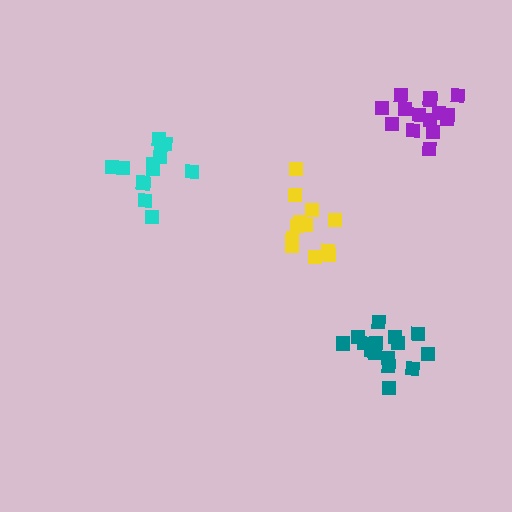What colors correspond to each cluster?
The clusters are colored: purple, yellow, teal, cyan.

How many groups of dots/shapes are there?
There are 4 groups.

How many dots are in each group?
Group 1: 15 dots, Group 2: 12 dots, Group 3: 15 dots, Group 4: 13 dots (55 total).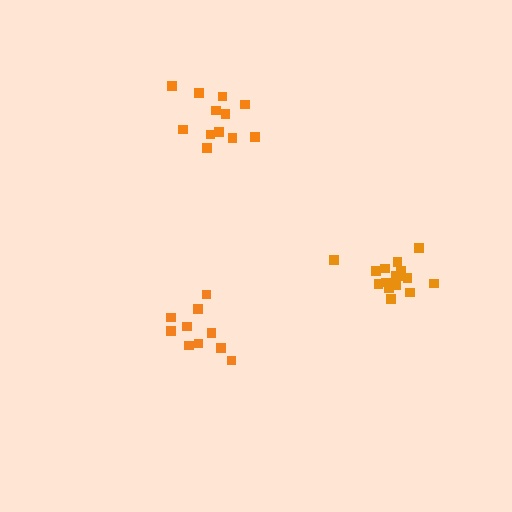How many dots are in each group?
Group 1: 10 dots, Group 2: 16 dots, Group 3: 12 dots (38 total).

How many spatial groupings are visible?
There are 3 spatial groupings.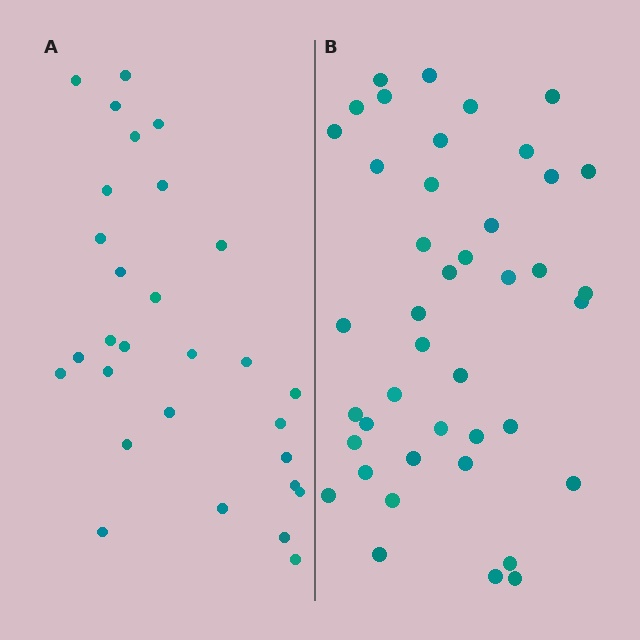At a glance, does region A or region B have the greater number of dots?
Region B (the right region) has more dots.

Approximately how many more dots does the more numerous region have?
Region B has approximately 15 more dots than region A.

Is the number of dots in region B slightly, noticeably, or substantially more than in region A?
Region B has noticeably more, but not dramatically so. The ratio is roughly 1.4 to 1.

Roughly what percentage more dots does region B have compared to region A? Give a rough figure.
About 45% more.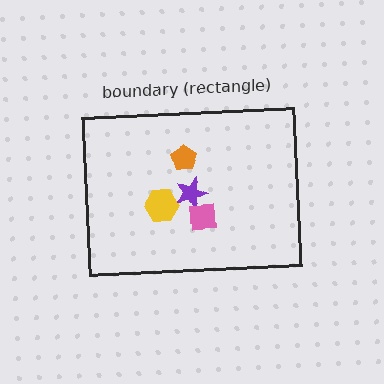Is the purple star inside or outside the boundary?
Inside.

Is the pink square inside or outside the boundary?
Inside.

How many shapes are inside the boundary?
4 inside, 0 outside.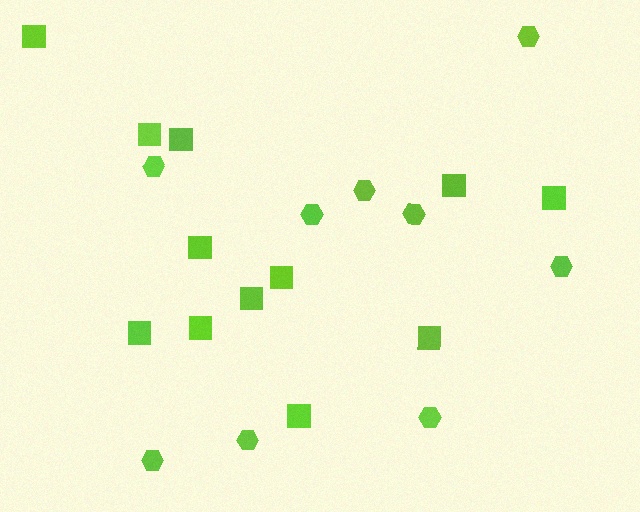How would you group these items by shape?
There are 2 groups: one group of squares (12) and one group of hexagons (9).